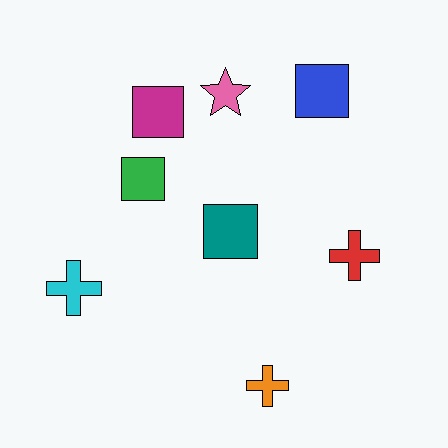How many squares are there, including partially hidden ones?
There are 4 squares.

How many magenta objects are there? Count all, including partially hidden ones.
There is 1 magenta object.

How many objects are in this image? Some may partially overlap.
There are 8 objects.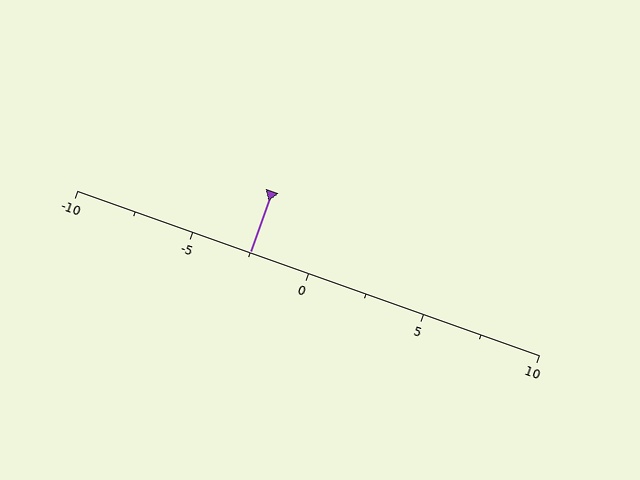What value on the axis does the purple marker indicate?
The marker indicates approximately -2.5.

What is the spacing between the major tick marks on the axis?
The major ticks are spaced 5 apart.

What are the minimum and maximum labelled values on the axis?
The axis runs from -10 to 10.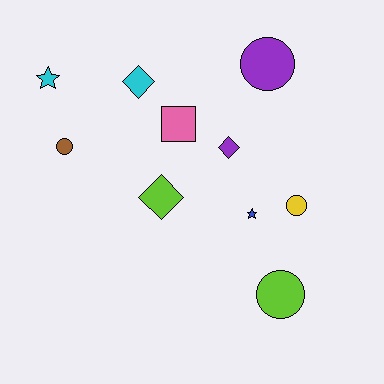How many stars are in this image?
There are 2 stars.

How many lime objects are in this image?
There are 2 lime objects.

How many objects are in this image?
There are 10 objects.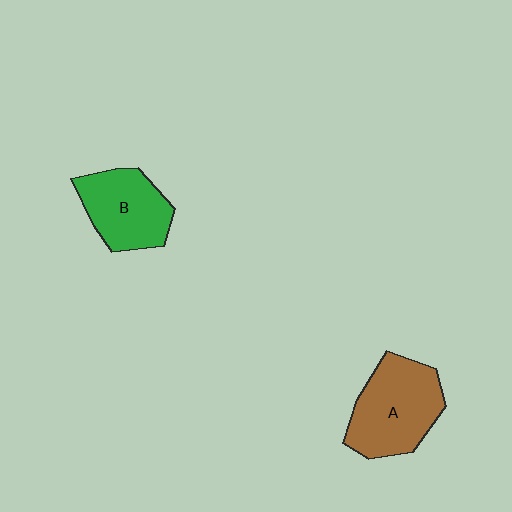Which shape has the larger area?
Shape A (brown).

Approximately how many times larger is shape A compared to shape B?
Approximately 1.2 times.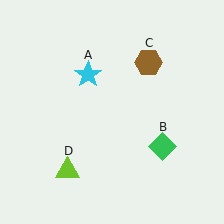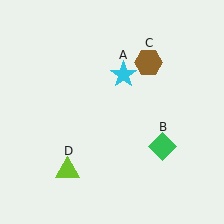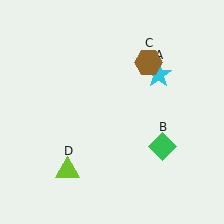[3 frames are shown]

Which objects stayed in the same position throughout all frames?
Green diamond (object B) and brown hexagon (object C) and lime triangle (object D) remained stationary.